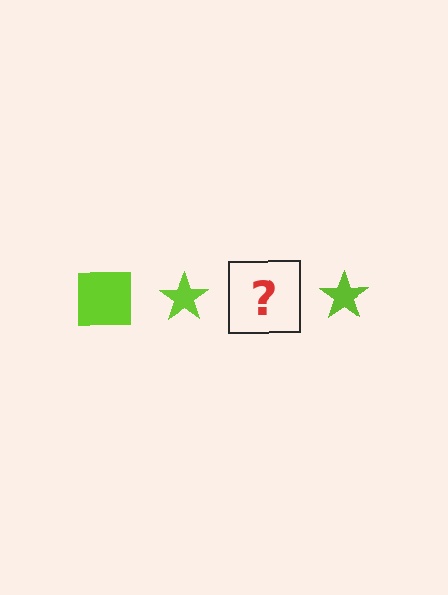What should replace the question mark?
The question mark should be replaced with a lime square.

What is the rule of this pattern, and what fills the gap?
The rule is that the pattern cycles through square, star shapes in lime. The gap should be filled with a lime square.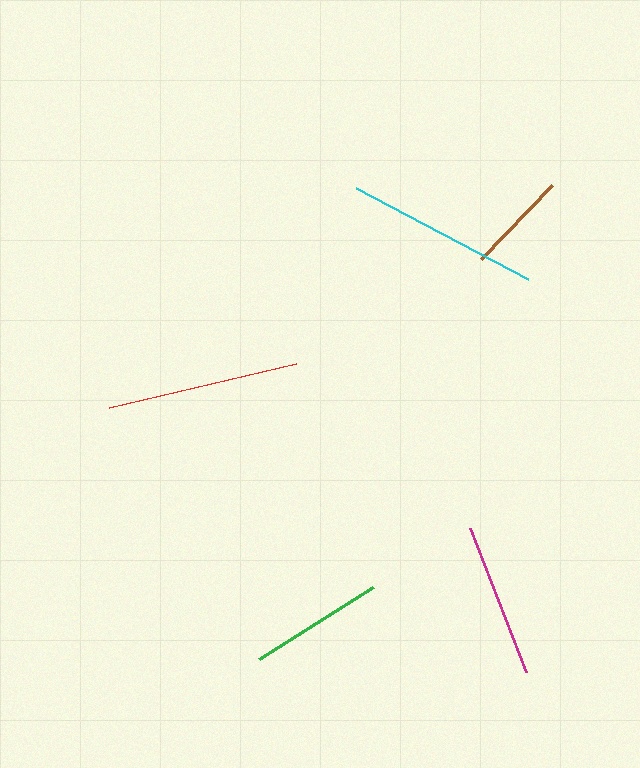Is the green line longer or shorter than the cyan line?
The cyan line is longer than the green line.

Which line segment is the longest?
The cyan line is the longest at approximately 194 pixels.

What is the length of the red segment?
The red segment is approximately 193 pixels long.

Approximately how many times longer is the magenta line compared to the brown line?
The magenta line is approximately 1.5 times the length of the brown line.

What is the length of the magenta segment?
The magenta segment is approximately 155 pixels long.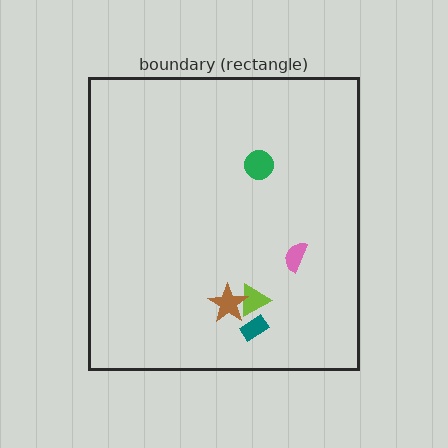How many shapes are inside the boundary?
5 inside, 0 outside.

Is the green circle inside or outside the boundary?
Inside.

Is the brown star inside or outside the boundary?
Inside.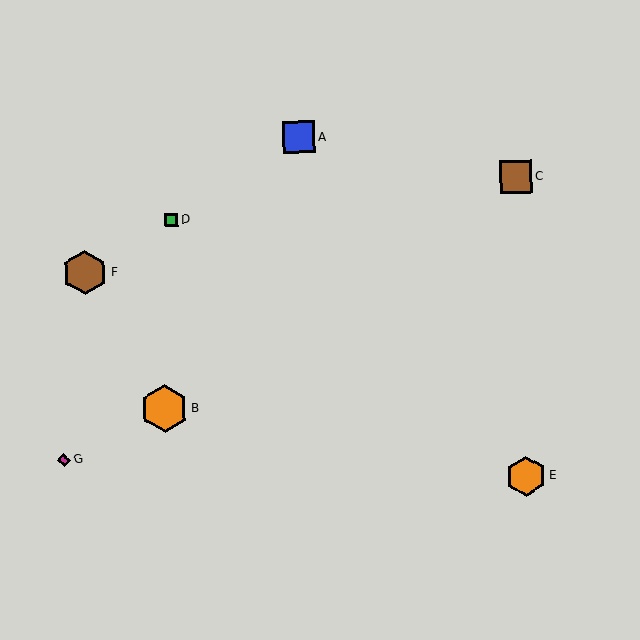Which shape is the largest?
The orange hexagon (labeled B) is the largest.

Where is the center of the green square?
The center of the green square is at (171, 220).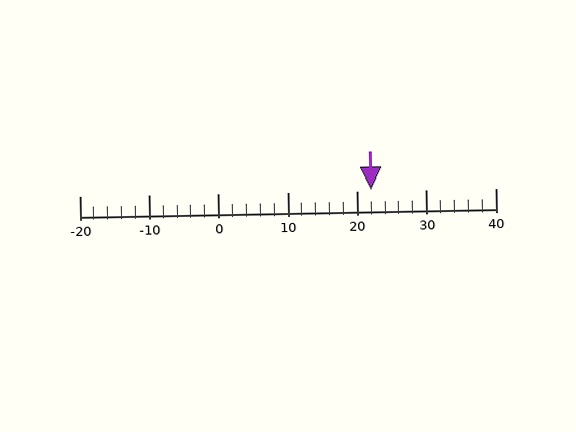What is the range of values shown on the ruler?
The ruler shows values from -20 to 40.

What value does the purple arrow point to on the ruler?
The purple arrow points to approximately 22.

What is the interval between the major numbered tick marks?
The major tick marks are spaced 10 units apart.